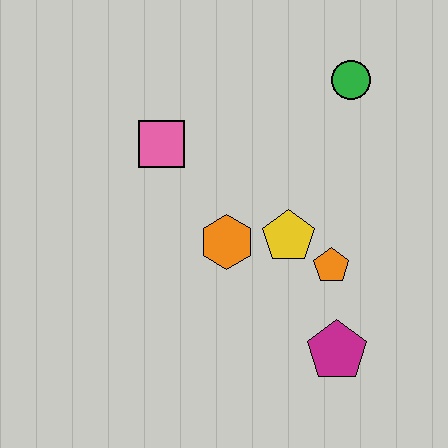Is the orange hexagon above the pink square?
No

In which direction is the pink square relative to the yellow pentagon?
The pink square is to the left of the yellow pentagon.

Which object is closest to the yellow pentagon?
The orange pentagon is closest to the yellow pentagon.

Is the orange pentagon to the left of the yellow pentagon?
No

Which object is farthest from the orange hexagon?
The green circle is farthest from the orange hexagon.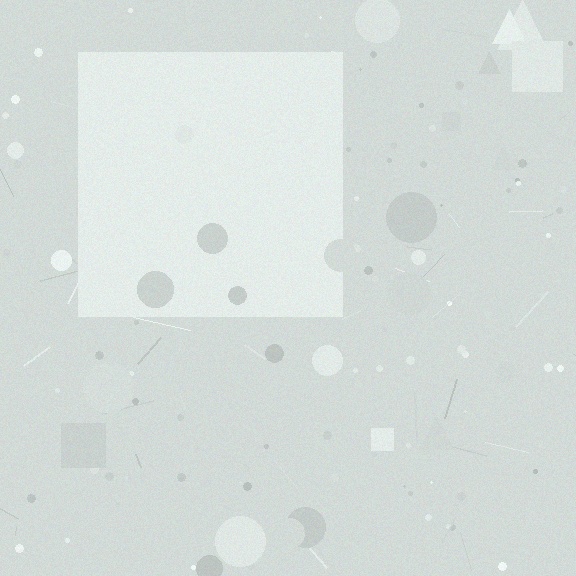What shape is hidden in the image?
A square is hidden in the image.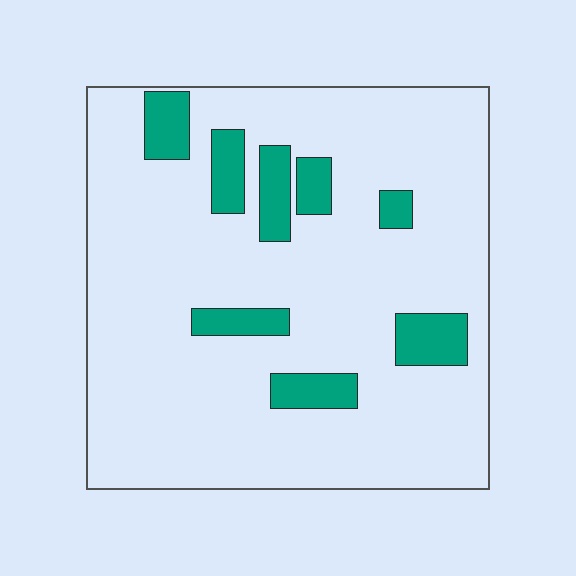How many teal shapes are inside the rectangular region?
8.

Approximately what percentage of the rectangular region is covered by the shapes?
Approximately 15%.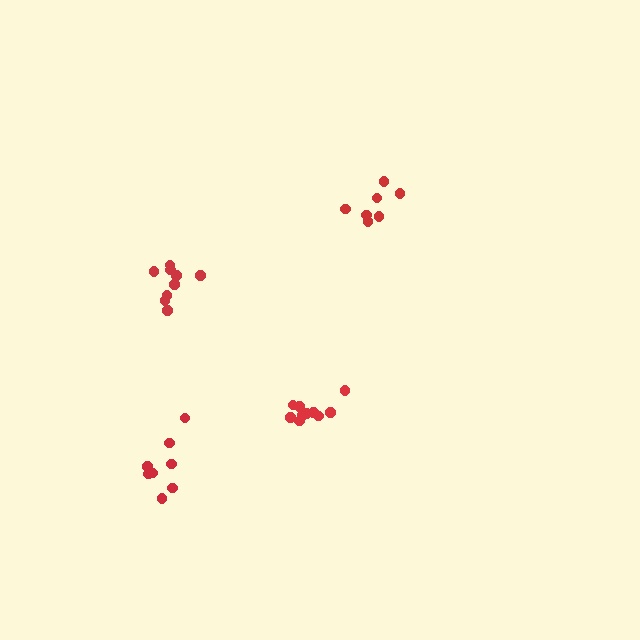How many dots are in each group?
Group 1: 7 dots, Group 2: 8 dots, Group 3: 9 dots, Group 4: 10 dots (34 total).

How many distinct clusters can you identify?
There are 4 distinct clusters.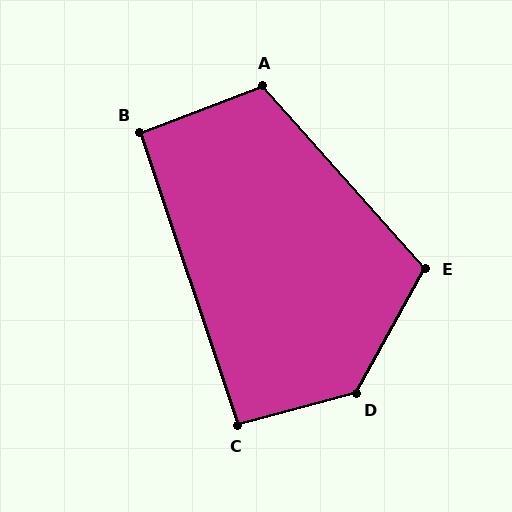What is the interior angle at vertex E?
Approximately 109 degrees (obtuse).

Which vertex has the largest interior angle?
D, at approximately 134 degrees.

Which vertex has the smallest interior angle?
B, at approximately 92 degrees.